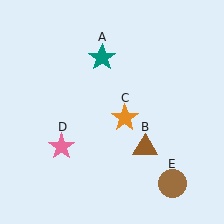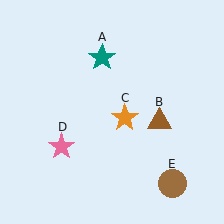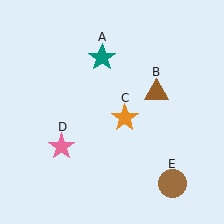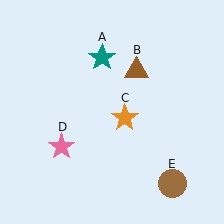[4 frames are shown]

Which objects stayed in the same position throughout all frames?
Teal star (object A) and orange star (object C) and pink star (object D) and brown circle (object E) remained stationary.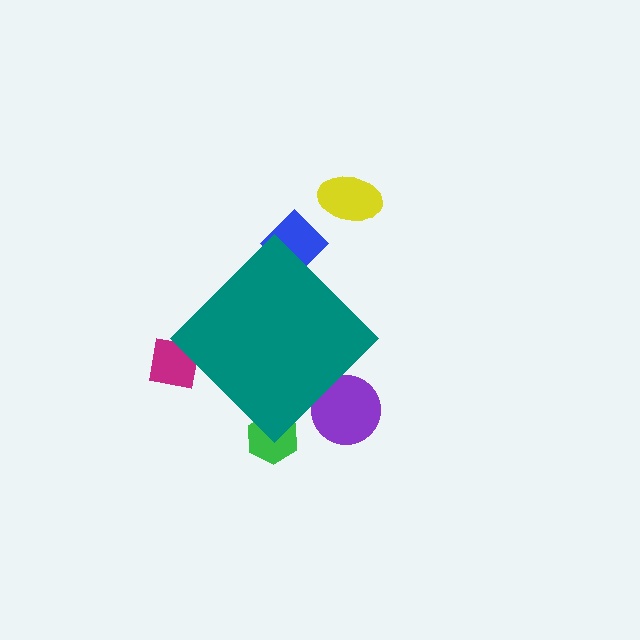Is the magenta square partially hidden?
Yes, the magenta square is partially hidden behind the teal diamond.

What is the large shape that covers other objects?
A teal diamond.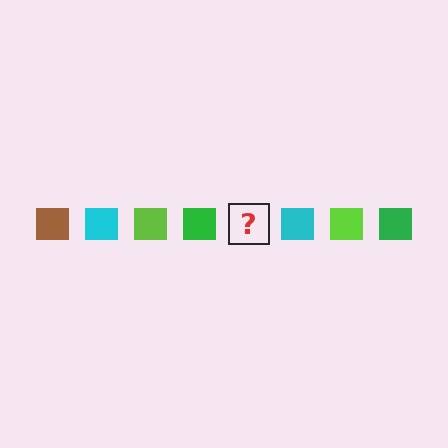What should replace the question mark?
The question mark should be replaced with a brown square.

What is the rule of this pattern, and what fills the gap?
The rule is that the pattern cycles through brown, cyan, lime, green squares. The gap should be filled with a brown square.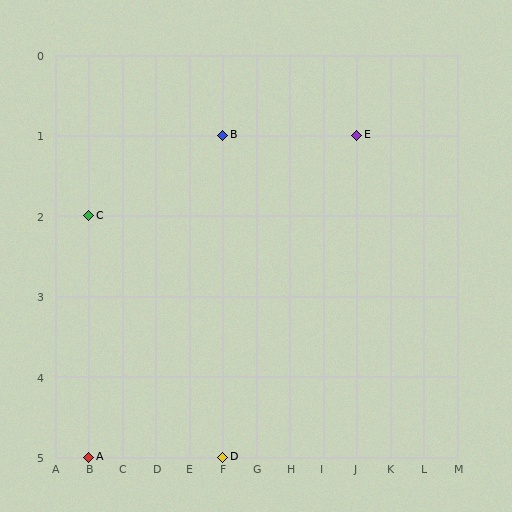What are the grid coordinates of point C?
Point C is at grid coordinates (B, 2).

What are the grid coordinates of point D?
Point D is at grid coordinates (F, 5).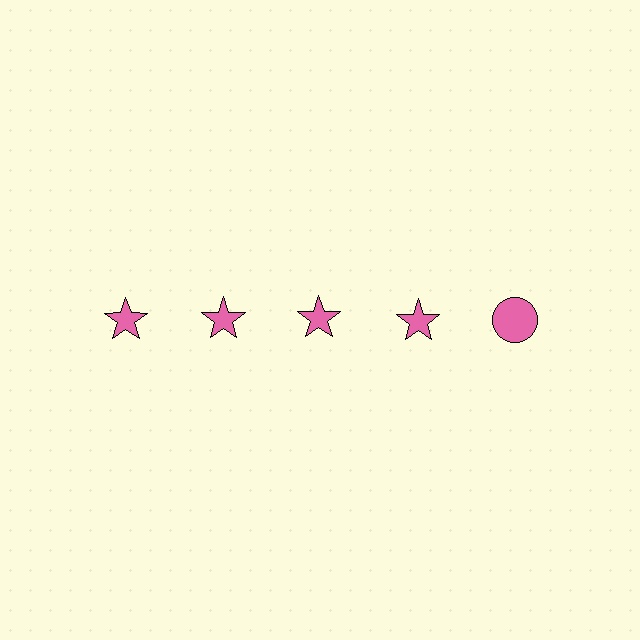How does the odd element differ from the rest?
It has a different shape: circle instead of star.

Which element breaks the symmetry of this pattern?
The pink circle in the top row, rightmost column breaks the symmetry. All other shapes are pink stars.